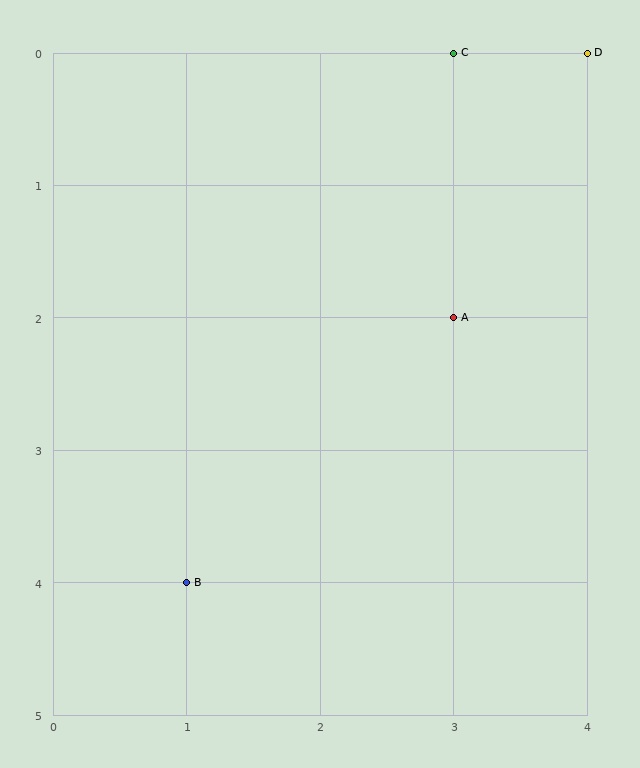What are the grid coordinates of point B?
Point B is at grid coordinates (1, 4).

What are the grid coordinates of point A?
Point A is at grid coordinates (3, 2).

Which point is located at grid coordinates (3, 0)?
Point C is at (3, 0).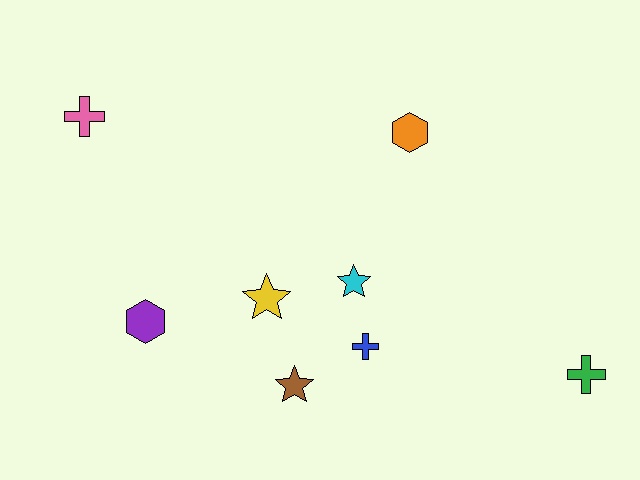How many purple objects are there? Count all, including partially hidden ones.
There is 1 purple object.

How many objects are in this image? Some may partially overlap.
There are 8 objects.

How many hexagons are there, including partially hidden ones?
There are 2 hexagons.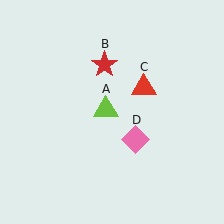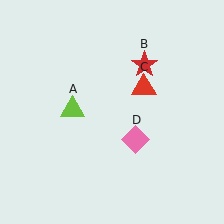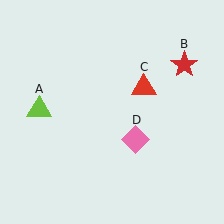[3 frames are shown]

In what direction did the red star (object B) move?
The red star (object B) moved right.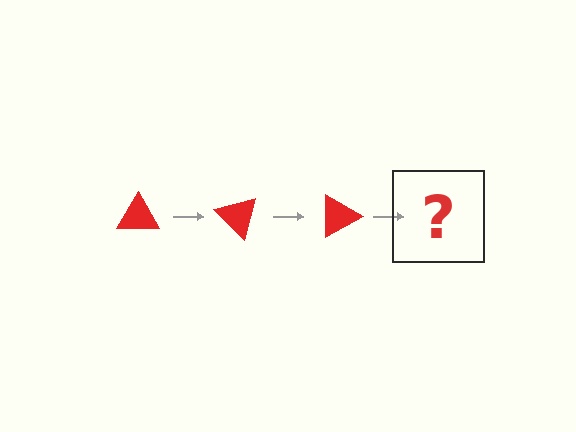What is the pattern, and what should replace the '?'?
The pattern is that the triangle rotates 45 degrees each step. The '?' should be a red triangle rotated 135 degrees.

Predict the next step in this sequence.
The next step is a red triangle rotated 135 degrees.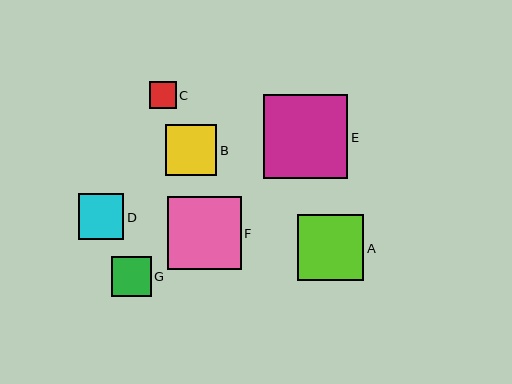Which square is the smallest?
Square C is the smallest with a size of approximately 27 pixels.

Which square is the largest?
Square E is the largest with a size of approximately 84 pixels.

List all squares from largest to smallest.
From largest to smallest: E, F, A, B, D, G, C.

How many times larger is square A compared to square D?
Square A is approximately 1.4 times the size of square D.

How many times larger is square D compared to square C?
Square D is approximately 1.7 times the size of square C.